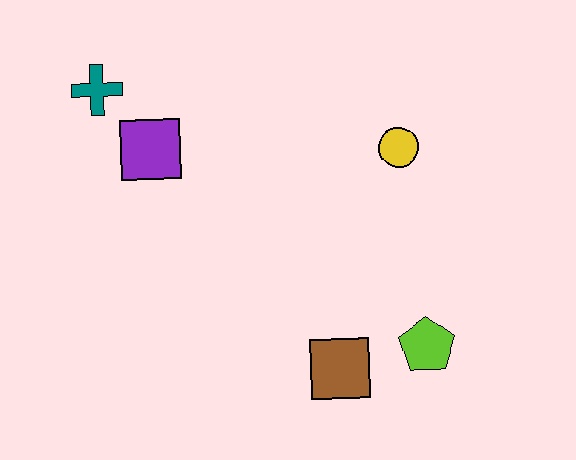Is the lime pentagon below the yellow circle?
Yes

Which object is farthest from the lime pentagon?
The teal cross is farthest from the lime pentagon.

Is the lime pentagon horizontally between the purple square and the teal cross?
No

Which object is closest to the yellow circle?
The lime pentagon is closest to the yellow circle.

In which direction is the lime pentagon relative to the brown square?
The lime pentagon is to the right of the brown square.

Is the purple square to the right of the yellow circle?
No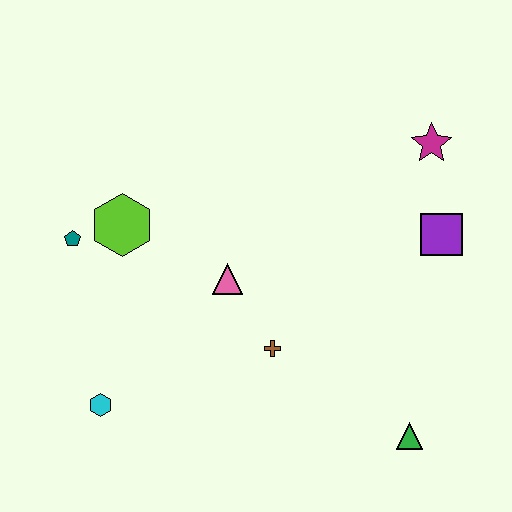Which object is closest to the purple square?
The magenta star is closest to the purple square.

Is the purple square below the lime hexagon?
Yes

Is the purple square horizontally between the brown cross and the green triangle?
No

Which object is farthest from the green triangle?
The teal pentagon is farthest from the green triangle.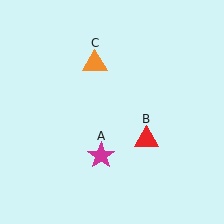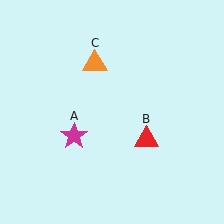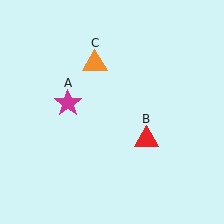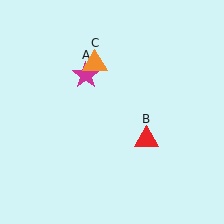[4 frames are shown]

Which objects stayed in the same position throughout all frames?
Red triangle (object B) and orange triangle (object C) remained stationary.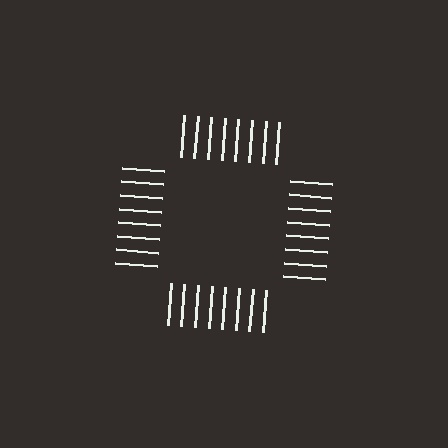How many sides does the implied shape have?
4 sides — the line-ends trace a square.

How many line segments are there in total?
32 — 8 along each of the 4 edges.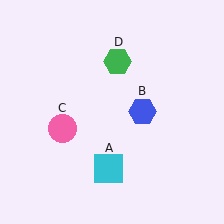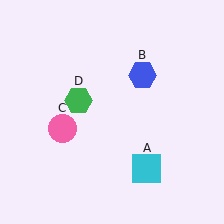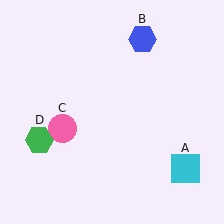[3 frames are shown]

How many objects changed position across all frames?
3 objects changed position: cyan square (object A), blue hexagon (object B), green hexagon (object D).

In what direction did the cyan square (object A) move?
The cyan square (object A) moved right.